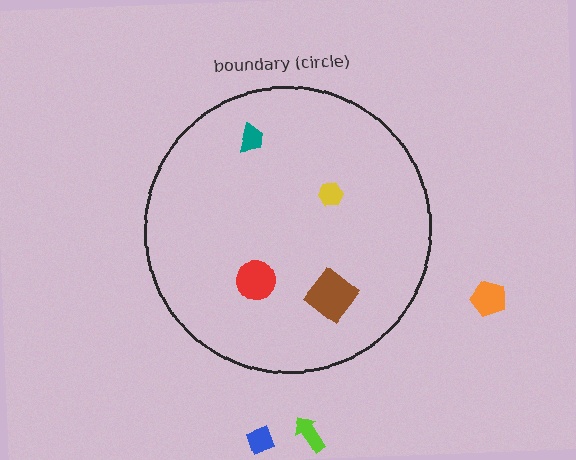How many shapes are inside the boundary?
4 inside, 3 outside.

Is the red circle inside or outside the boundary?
Inside.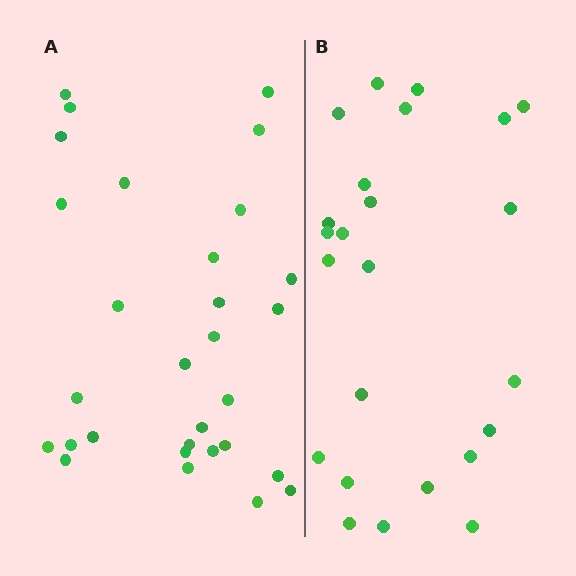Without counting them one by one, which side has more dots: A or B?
Region A (the left region) has more dots.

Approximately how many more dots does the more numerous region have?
Region A has about 6 more dots than region B.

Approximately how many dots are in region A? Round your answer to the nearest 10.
About 30 dots.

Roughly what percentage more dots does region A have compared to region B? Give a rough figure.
About 25% more.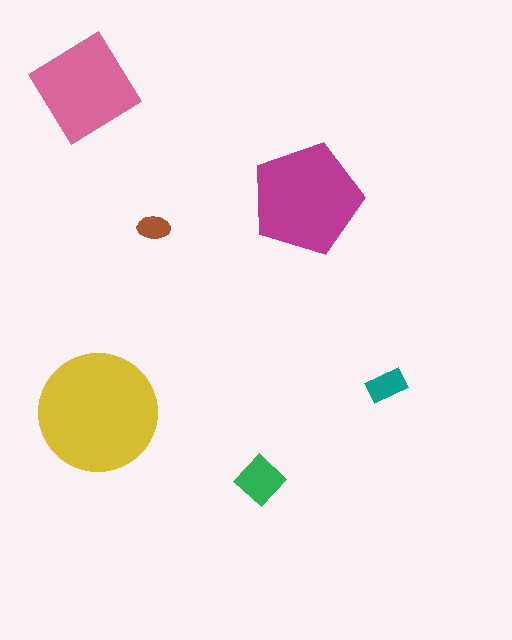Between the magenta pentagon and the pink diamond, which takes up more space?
The magenta pentagon.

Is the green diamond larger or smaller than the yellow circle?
Smaller.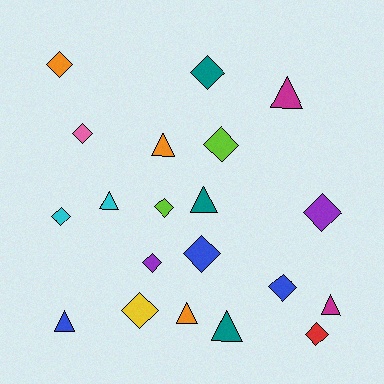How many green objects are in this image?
There are no green objects.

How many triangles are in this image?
There are 8 triangles.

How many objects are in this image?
There are 20 objects.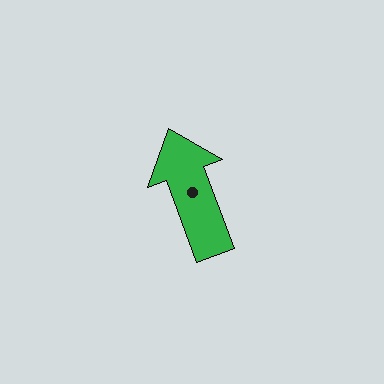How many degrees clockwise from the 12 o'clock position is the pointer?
Approximately 340 degrees.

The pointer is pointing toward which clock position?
Roughly 11 o'clock.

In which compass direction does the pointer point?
North.